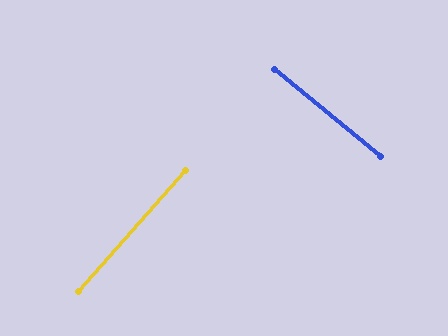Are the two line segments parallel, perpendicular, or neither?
Perpendicular — they meet at approximately 88°.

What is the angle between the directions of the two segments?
Approximately 88 degrees.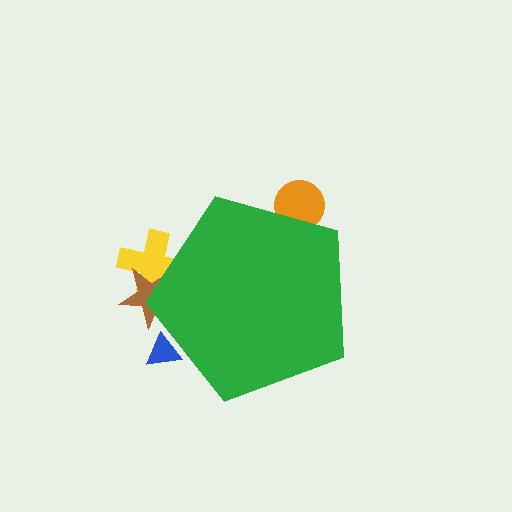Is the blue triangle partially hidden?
Yes, the blue triangle is partially hidden behind the green pentagon.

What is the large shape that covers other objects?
A green pentagon.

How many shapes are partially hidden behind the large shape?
4 shapes are partially hidden.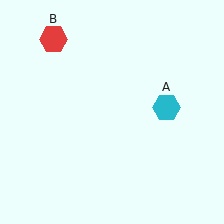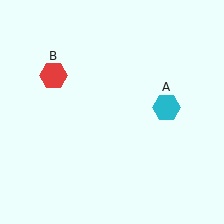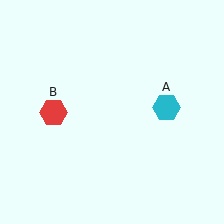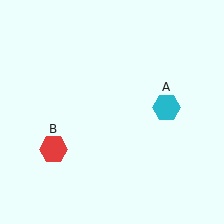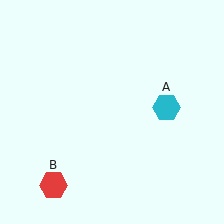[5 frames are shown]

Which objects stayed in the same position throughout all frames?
Cyan hexagon (object A) remained stationary.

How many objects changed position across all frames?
1 object changed position: red hexagon (object B).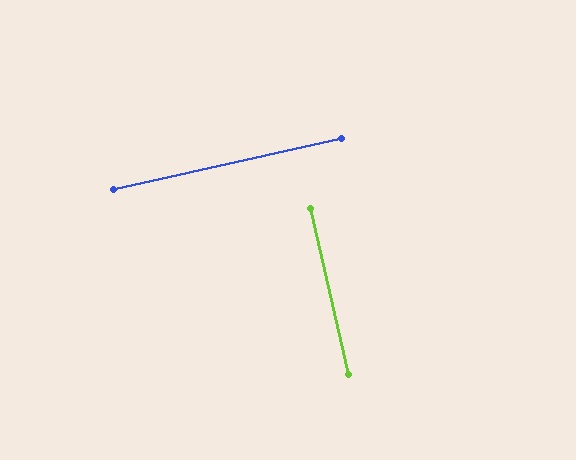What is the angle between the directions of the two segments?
Approximately 90 degrees.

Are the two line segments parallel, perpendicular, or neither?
Perpendicular — they meet at approximately 90°.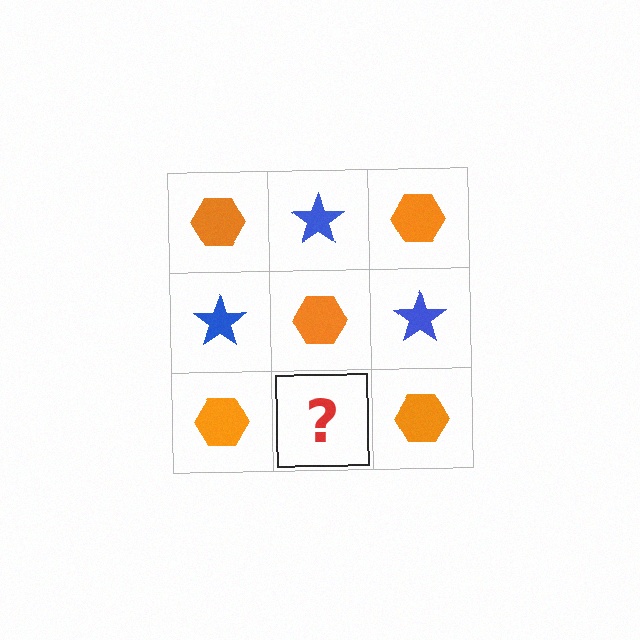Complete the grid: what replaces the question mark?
The question mark should be replaced with a blue star.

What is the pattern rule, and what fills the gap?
The rule is that it alternates orange hexagon and blue star in a checkerboard pattern. The gap should be filled with a blue star.